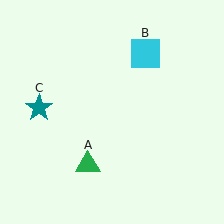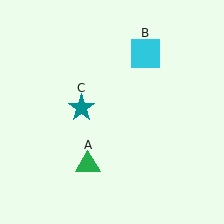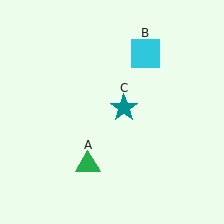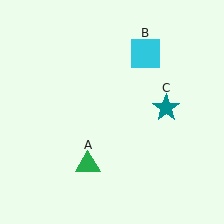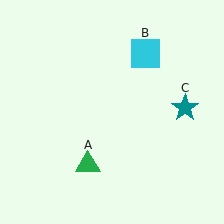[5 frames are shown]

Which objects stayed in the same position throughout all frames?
Green triangle (object A) and cyan square (object B) remained stationary.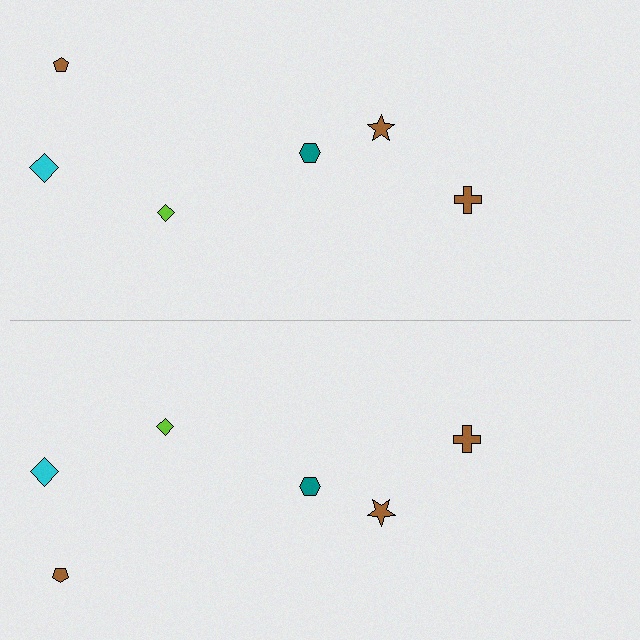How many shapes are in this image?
There are 12 shapes in this image.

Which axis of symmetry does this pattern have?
The pattern has a horizontal axis of symmetry running through the center of the image.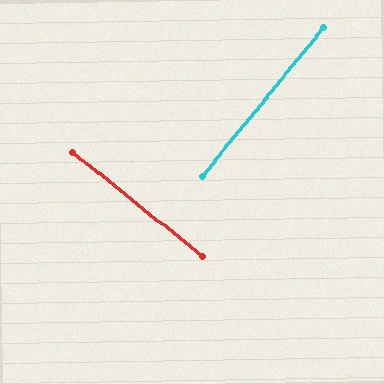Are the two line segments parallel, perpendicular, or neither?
Perpendicular — they meet at approximately 90°.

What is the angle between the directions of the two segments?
Approximately 90 degrees.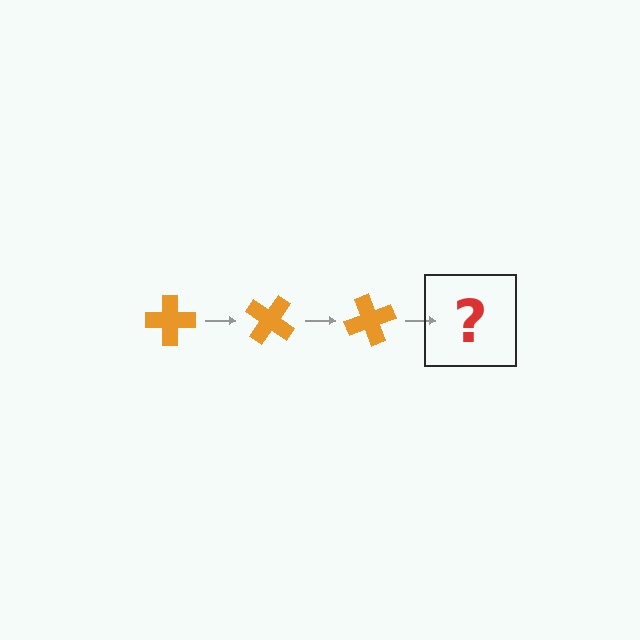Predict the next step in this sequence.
The next step is an orange cross rotated 105 degrees.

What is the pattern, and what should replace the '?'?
The pattern is that the cross rotates 35 degrees each step. The '?' should be an orange cross rotated 105 degrees.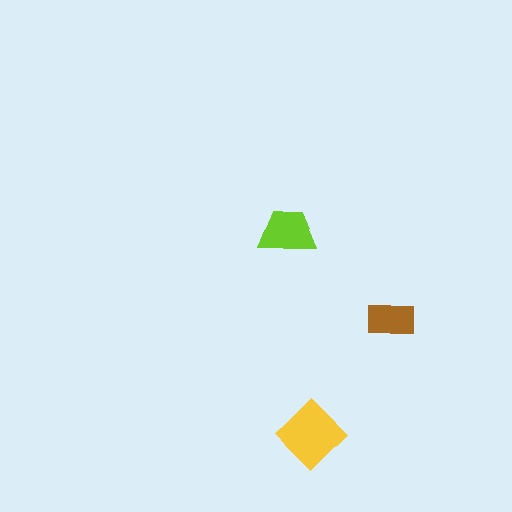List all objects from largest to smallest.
The yellow diamond, the lime trapezoid, the brown rectangle.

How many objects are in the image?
There are 3 objects in the image.